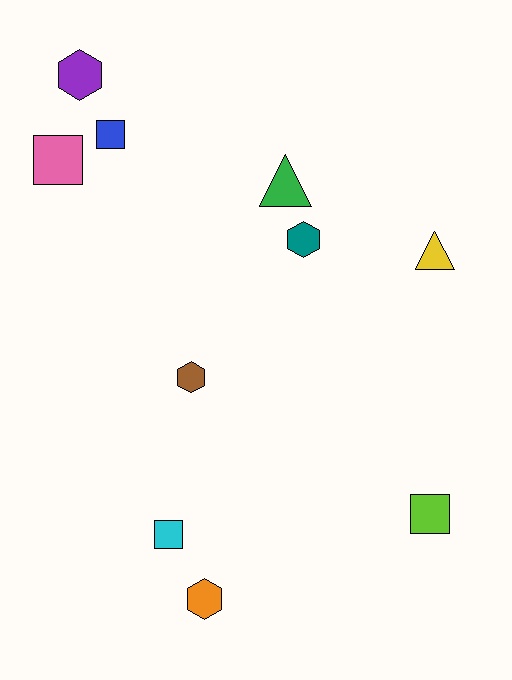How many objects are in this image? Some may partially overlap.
There are 10 objects.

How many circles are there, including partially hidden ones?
There are no circles.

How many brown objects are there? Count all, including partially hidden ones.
There is 1 brown object.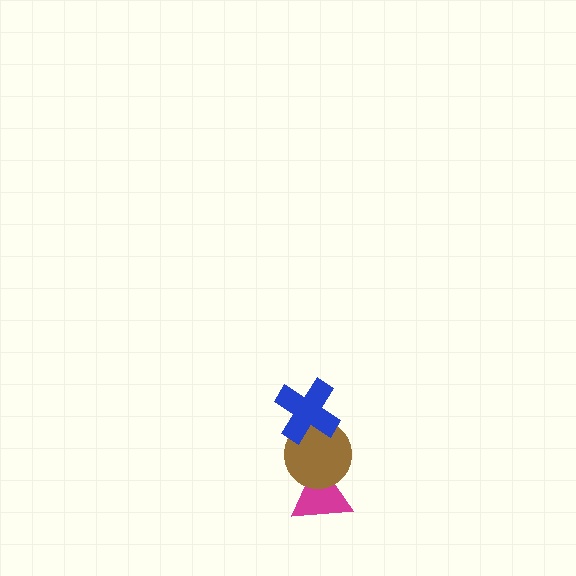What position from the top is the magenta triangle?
The magenta triangle is 3rd from the top.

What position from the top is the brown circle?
The brown circle is 2nd from the top.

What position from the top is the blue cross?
The blue cross is 1st from the top.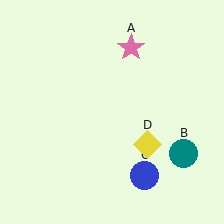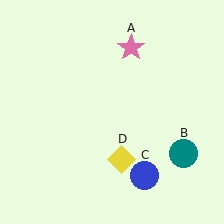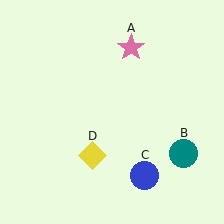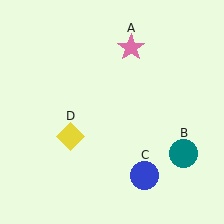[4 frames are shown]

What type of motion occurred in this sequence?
The yellow diamond (object D) rotated clockwise around the center of the scene.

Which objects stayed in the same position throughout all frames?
Pink star (object A) and teal circle (object B) and blue circle (object C) remained stationary.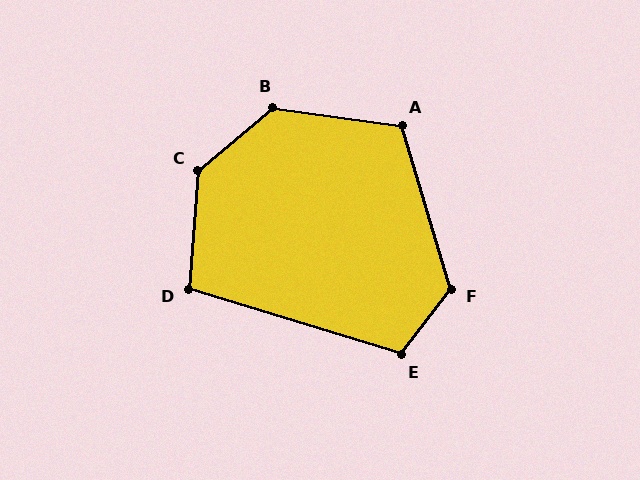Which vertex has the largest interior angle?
C, at approximately 135 degrees.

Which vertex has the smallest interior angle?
D, at approximately 102 degrees.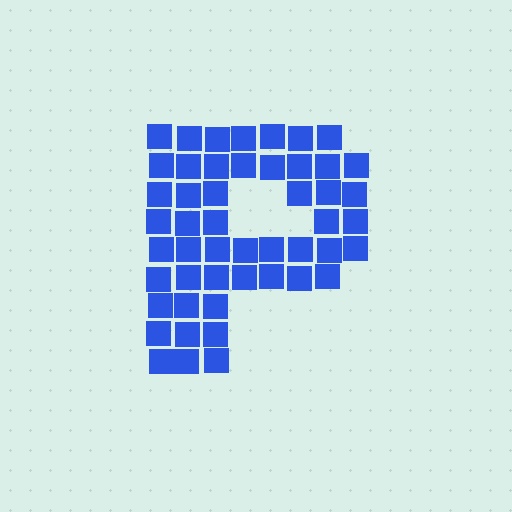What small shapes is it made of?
It is made of small squares.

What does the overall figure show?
The overall figure shows the letter P.